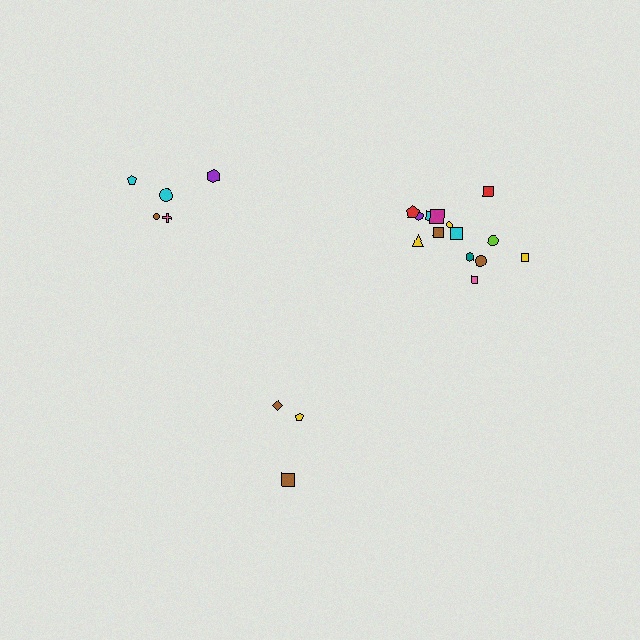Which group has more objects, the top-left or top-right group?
The top-right group.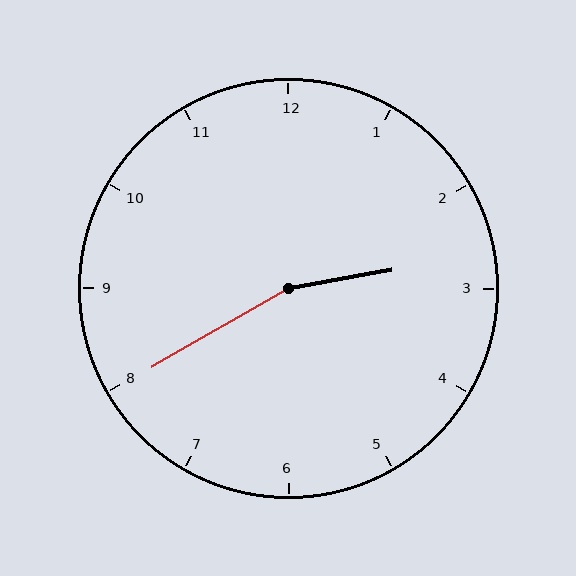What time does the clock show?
2:40.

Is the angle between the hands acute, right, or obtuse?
It is obtuse.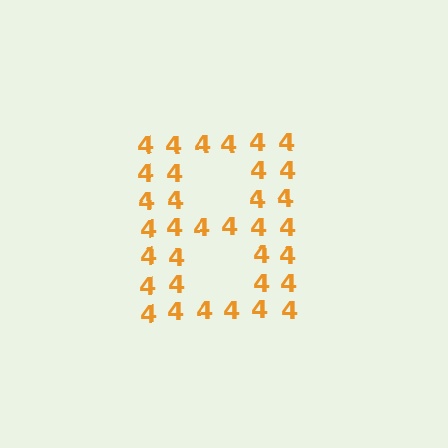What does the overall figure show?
The overall figure shows the letter B.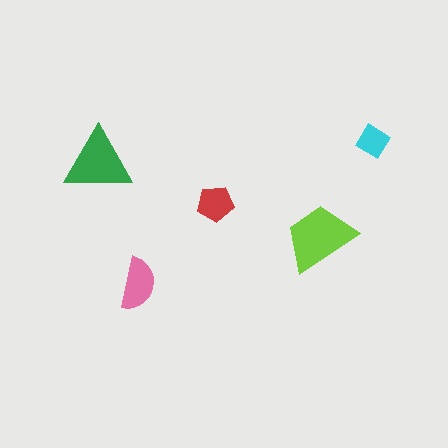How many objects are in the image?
There are 5 objects in the image.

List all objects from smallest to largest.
The cyan diamond, the red pentagon, the pink semicircle, the green triangle, the lime trapezoid.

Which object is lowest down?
The pink semicircle is bottommost.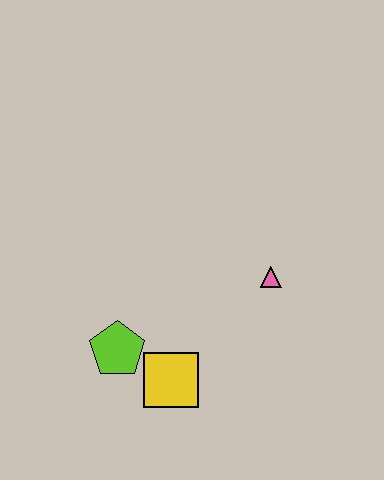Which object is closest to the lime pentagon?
The yellow square is closest to the lime pentagon.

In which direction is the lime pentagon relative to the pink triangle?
The lime pentagon is to the left of the pink triangle.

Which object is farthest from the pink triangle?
The lime pentagon is farthest from the pink triangle.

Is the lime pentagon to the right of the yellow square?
No